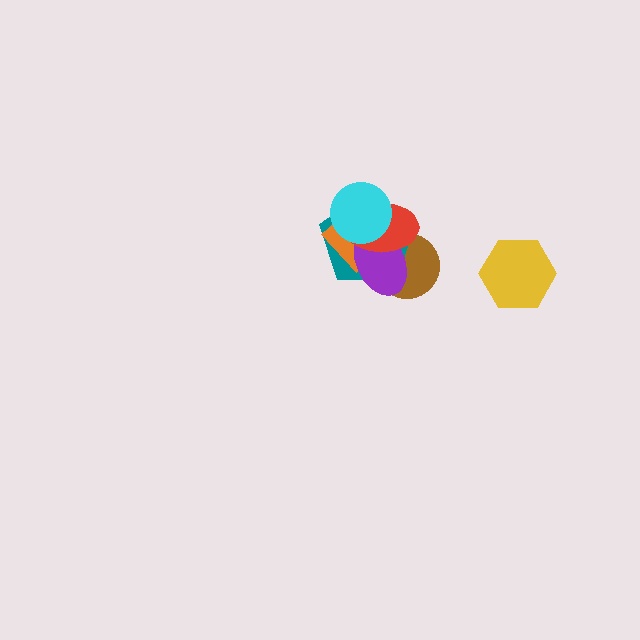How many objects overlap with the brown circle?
3 objects overlap with the brown circle.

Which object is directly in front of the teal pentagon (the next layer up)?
The orange rectangle is directly in front of the teal pentagon.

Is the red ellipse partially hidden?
Yes, it is partially covered by another shape.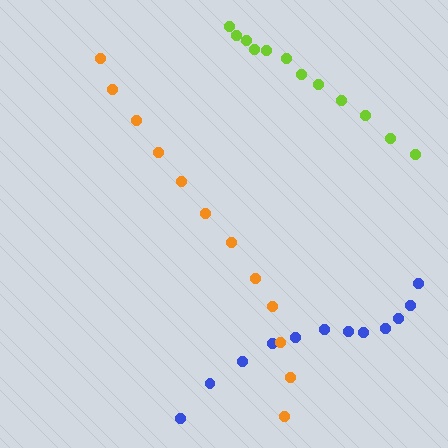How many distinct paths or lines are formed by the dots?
There are 3 distinct paths.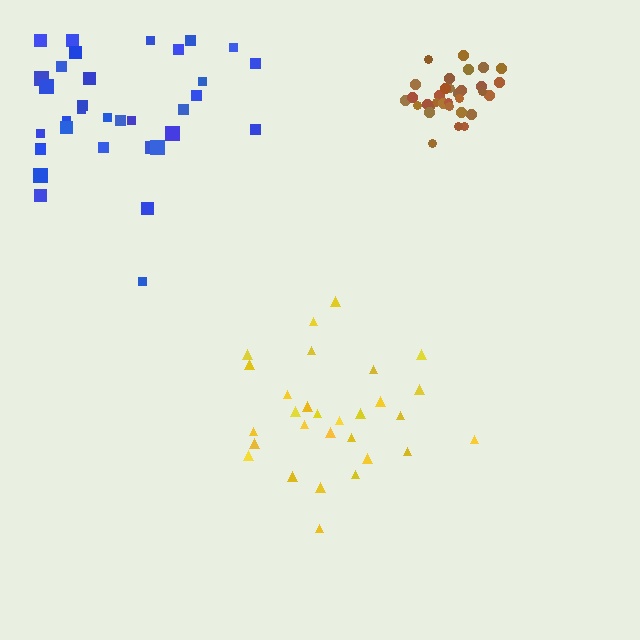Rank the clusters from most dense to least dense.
brown, yellow, blue.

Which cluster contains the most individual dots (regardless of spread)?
Blue (34).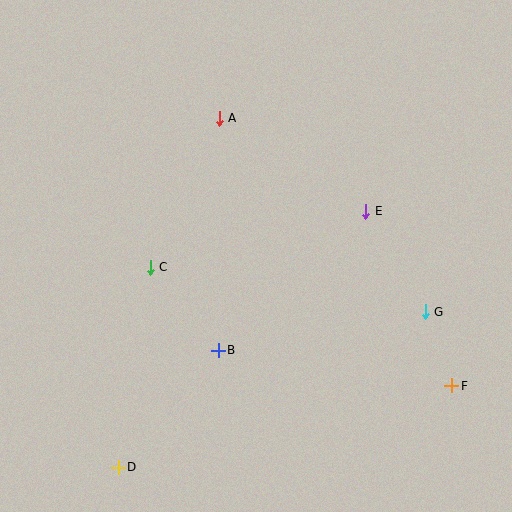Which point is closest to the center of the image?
Point B at (218, 350) is closest to the center.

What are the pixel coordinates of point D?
Point D is at (118, 467).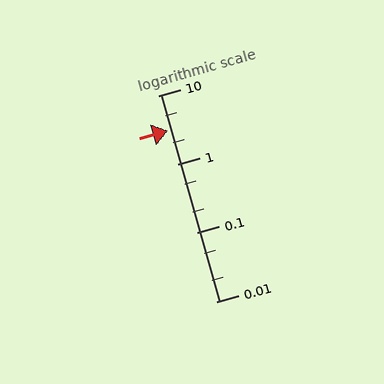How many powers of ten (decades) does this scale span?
The scale spans 3 decades, from 0.01 to 10.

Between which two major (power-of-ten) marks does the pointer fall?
The pointer is between 1 and 10.